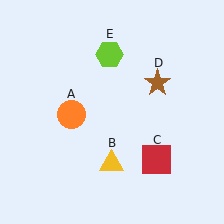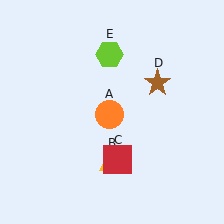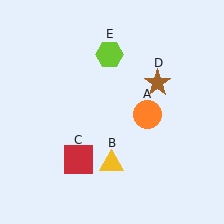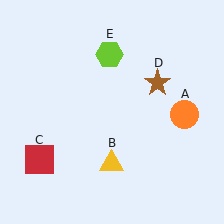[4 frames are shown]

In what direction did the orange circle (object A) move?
The orange circle (object A) moved right.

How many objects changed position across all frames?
2 objects changed position: orange circle (object A), red square (object C).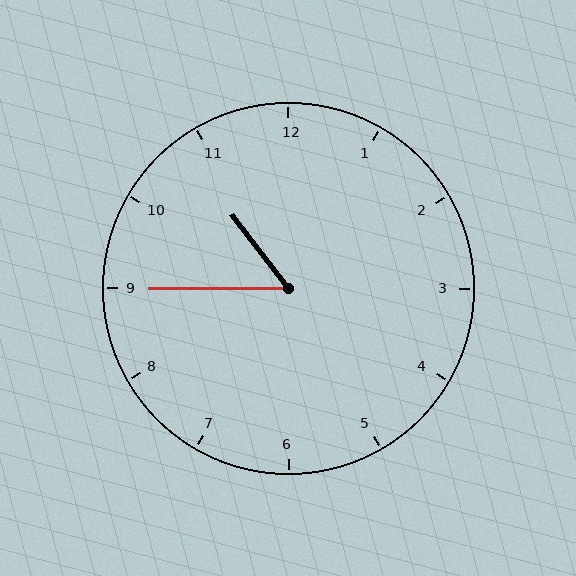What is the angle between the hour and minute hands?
Approximately 52 degrees.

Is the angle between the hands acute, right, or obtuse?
It is acute.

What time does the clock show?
10:45.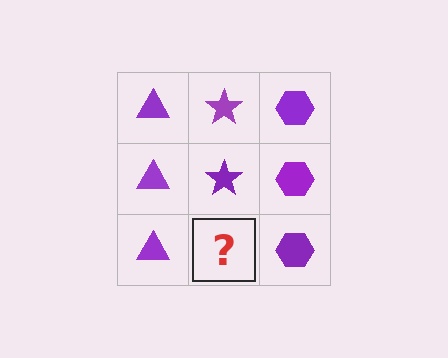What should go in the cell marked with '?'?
The missing cell should contain a purple star.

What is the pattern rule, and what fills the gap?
The rule is that each column has a consistent shape. The gap should be filled with a purple star.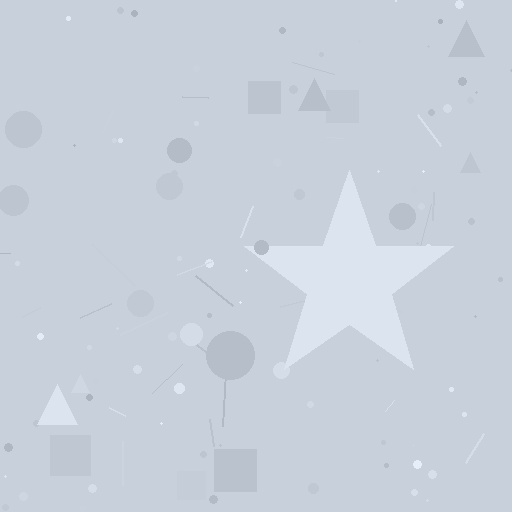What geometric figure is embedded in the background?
A star is embedded in the background.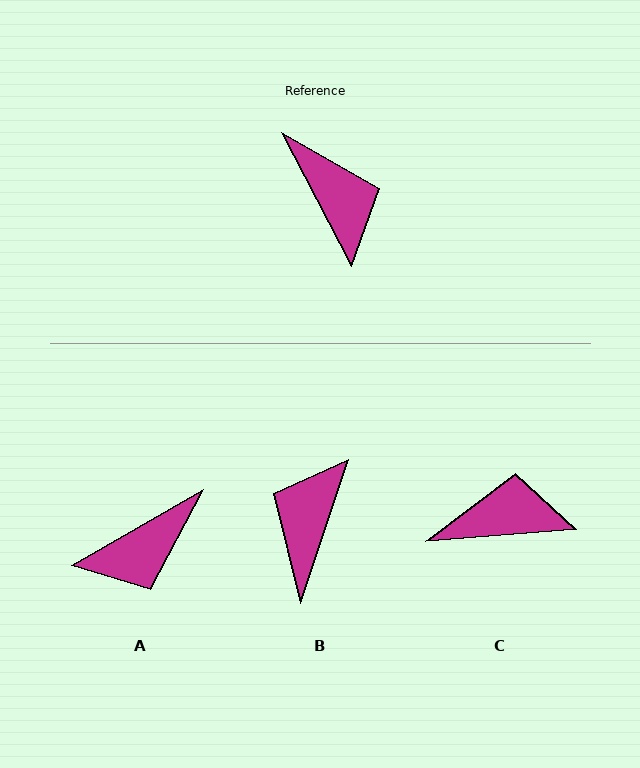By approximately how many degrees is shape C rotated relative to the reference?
Approximately 67 degrees counter-clockwise.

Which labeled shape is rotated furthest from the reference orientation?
B, about 134 degrees away.